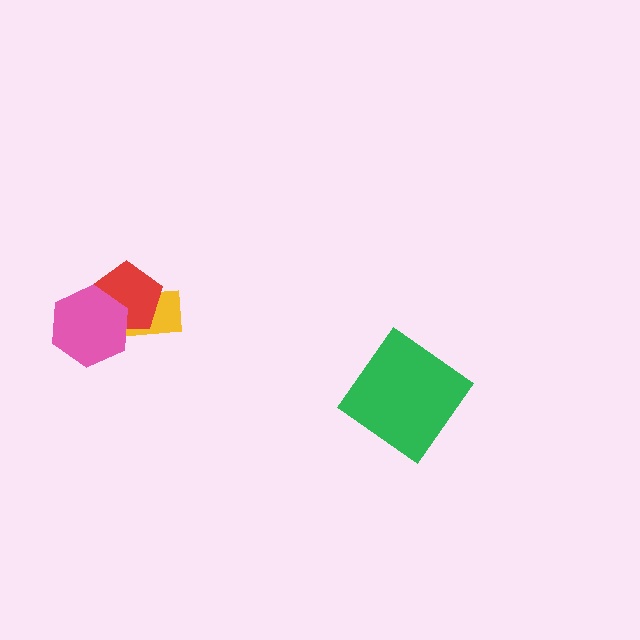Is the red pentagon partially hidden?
Yes, it is partially covered by another shape.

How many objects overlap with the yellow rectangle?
2 objects overlap with the yellow rectangle.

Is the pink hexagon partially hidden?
No, no other shape covers it.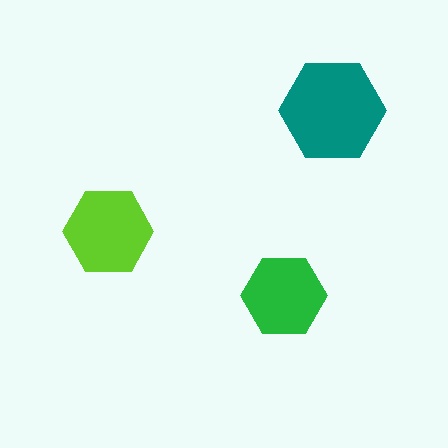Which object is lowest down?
The green hexagon is bottommost.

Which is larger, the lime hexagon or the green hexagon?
The lime one.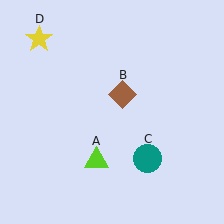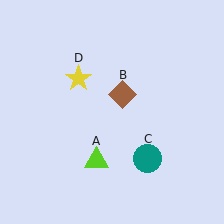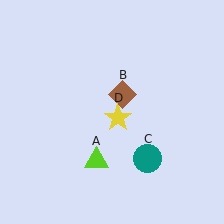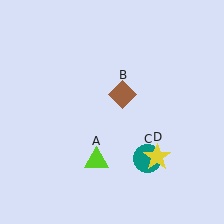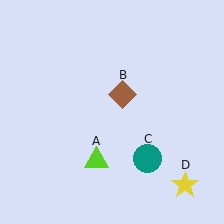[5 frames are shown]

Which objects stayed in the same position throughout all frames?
Lime triangle (object A) and brown diamond (object B) and teal circle (object C) remained stationary.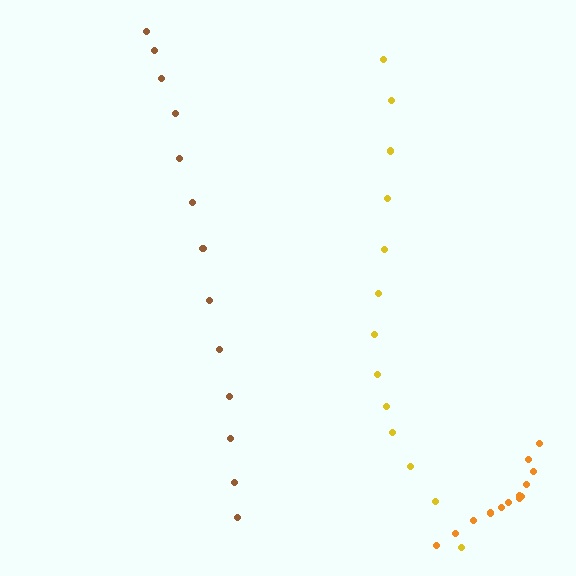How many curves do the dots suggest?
There are 3 distinct paths.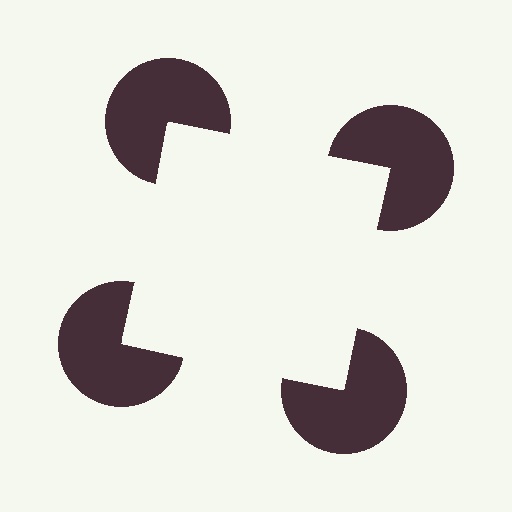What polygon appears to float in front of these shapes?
An illusory square — its edges are inferred from the aligned wedge cuts in the pac-man discs, not physically drawn.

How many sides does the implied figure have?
4 sides.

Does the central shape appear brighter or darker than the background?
It typically appears slightly brighter than the background, even though no actual brightness change is drawn.